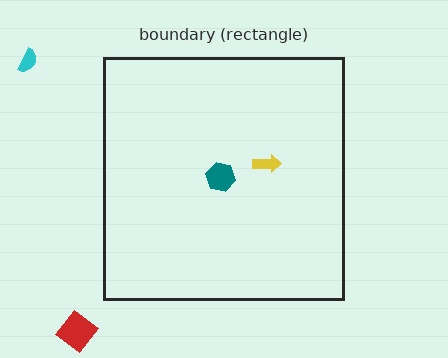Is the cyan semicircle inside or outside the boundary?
Outside.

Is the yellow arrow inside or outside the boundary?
Inside.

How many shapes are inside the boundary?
2 inside, 2 outside.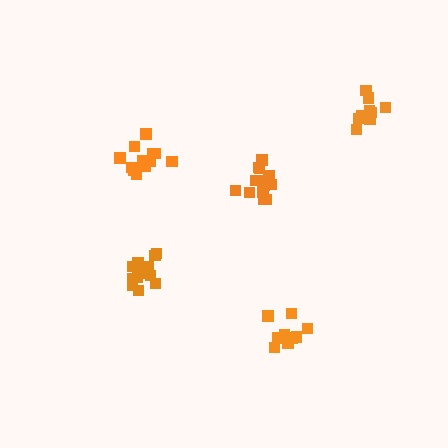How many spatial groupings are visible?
There are 5 spatial groupings.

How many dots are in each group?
Group 1: 9 dots, Group 2: 13 dots, Group 3: 13 dots, Group 4: 9 dots, Group 5: 15 dots (59 total).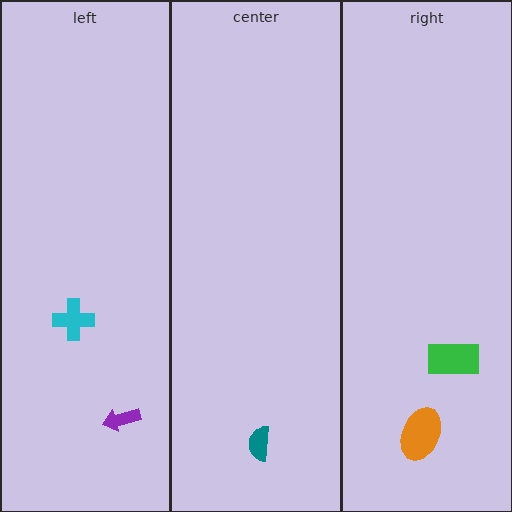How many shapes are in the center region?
1.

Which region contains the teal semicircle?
The center region.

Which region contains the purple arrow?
The left region.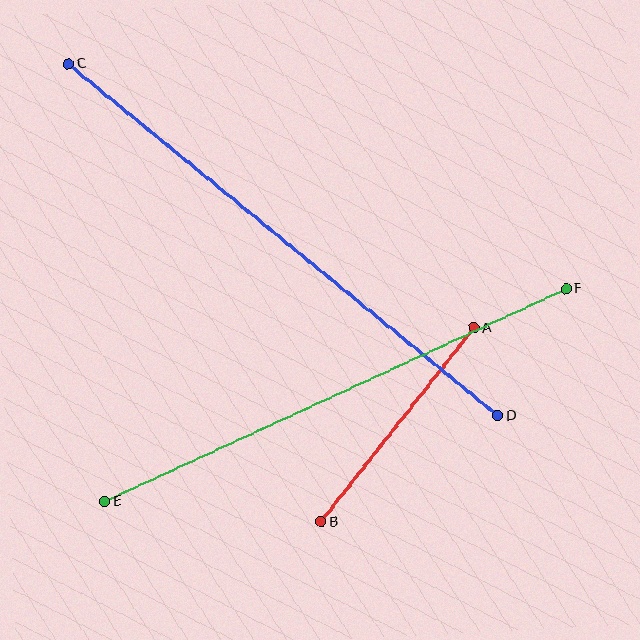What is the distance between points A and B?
The distance is approximately 247 pixels.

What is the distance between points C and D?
The distance is approximately 555 pixels.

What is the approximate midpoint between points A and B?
The midpoint is at approximately (398, 425) pixels.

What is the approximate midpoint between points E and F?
The midpoint is at approximately (335, 395) pixels.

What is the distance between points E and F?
The distance is approximately 508 pixels.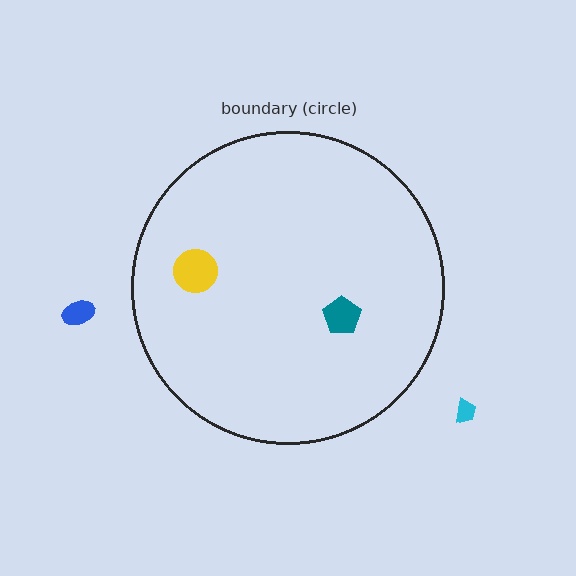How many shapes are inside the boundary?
2 inside, 2 outside.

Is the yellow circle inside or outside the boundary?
Inside.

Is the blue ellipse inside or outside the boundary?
Outside.